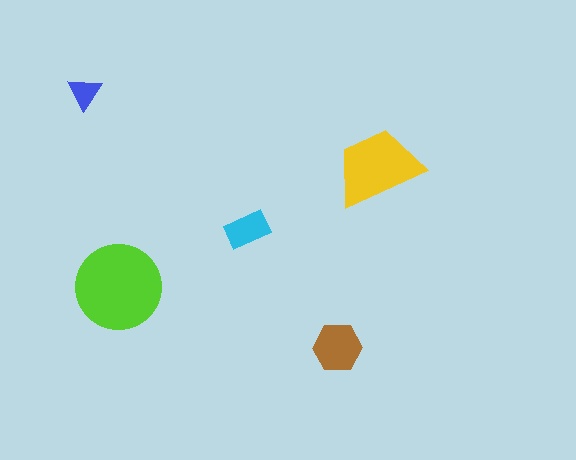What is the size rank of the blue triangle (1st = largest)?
5th.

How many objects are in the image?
There are 5 objects in the image.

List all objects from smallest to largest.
The blue triangle, the cyan rectangle, the brown hexagon, the yellow trapezoid, the lime circle.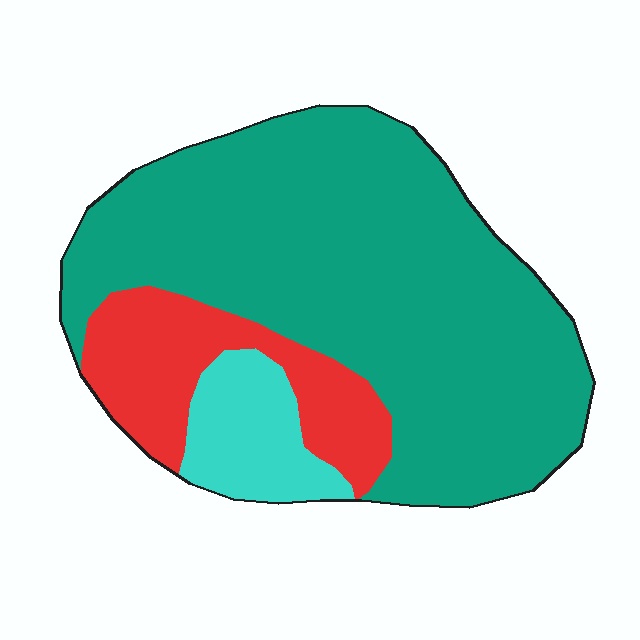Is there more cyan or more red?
Red.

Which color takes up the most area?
Teal, at roughly 70%.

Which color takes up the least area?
Cyan, at roughly 10%.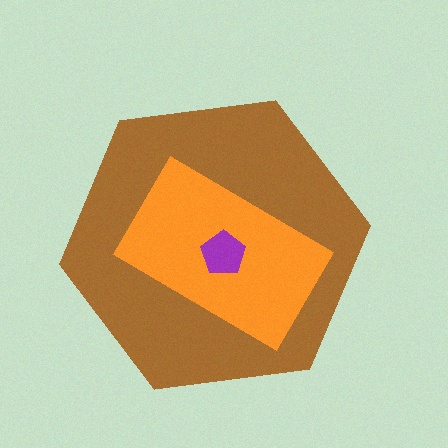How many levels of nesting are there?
3.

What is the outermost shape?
The brown hexagon.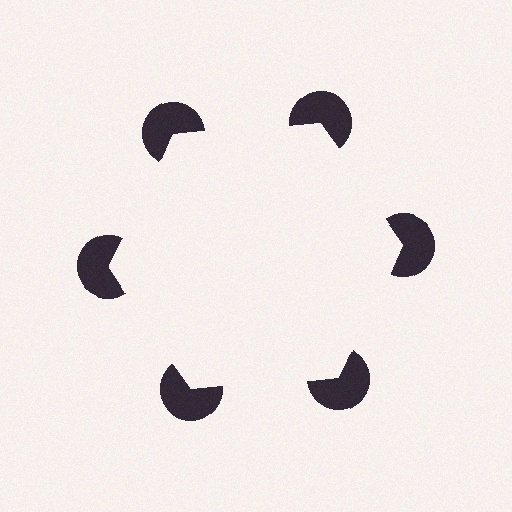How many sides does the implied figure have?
6 sides.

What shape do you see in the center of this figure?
An illusory hexagon — its edges are inferred from the aligned wedge cuts in the pac-man discs, not physically drawn.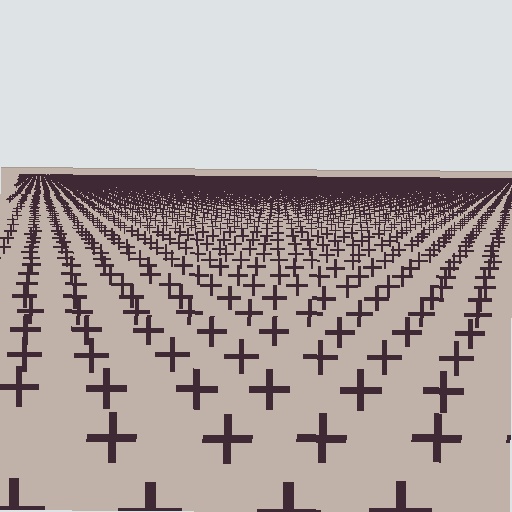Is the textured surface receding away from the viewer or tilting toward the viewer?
The surface is receding away from the viewer. Texture elements get smaller and denser toward the top.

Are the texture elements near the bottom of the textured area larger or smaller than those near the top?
Larger. Near the bottom, elements are closer to the viewer and appear at a bigger on-screen size.